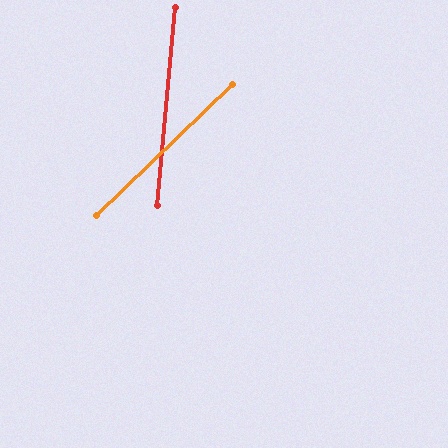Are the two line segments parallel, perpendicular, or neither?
Neither parallel nor perpendicular — they differ by about 41°.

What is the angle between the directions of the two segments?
Approximately 41 degrees.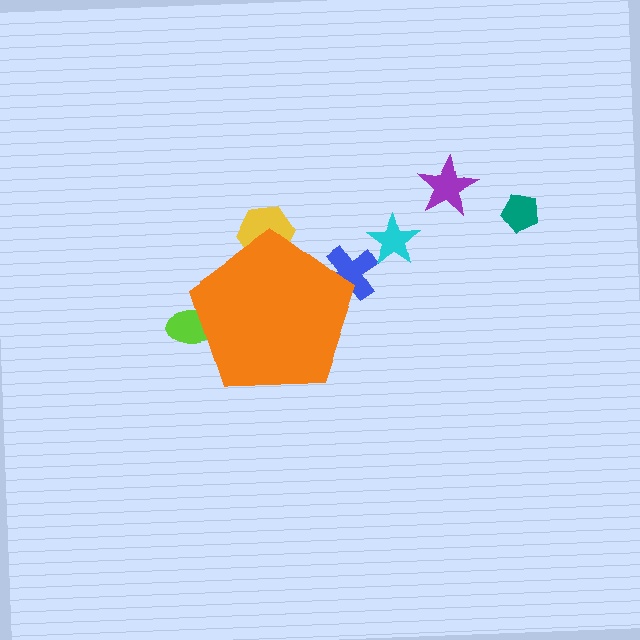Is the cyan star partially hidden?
No, the cyan star is fully visible.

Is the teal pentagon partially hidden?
No, the teal pentagon is fully visible.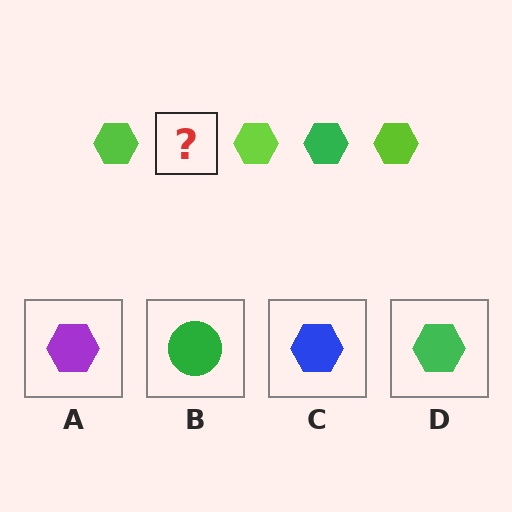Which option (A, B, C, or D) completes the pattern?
D.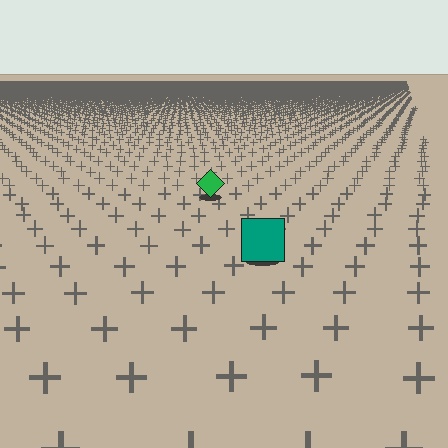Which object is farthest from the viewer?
The green diamond is farthest from the viewer. It appears smaller and the ground texture around it is denser.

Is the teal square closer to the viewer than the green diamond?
Yes. The teal square is closer — you can tell from the texture gradient: the ground texture is coarser near it.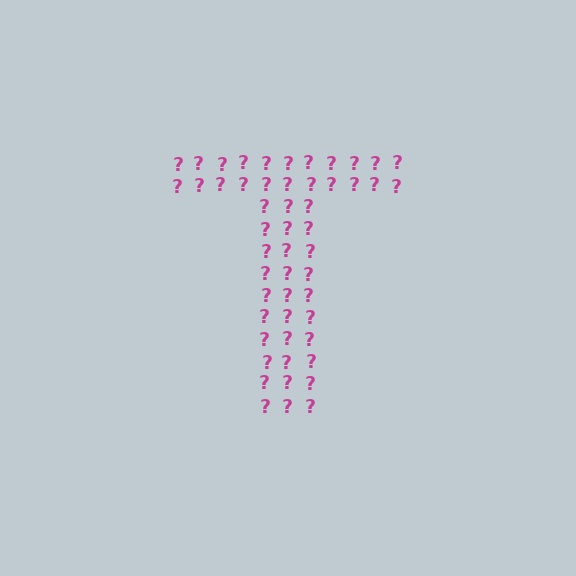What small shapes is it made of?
It is made of small question marks.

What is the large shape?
The large shape is the letter T.